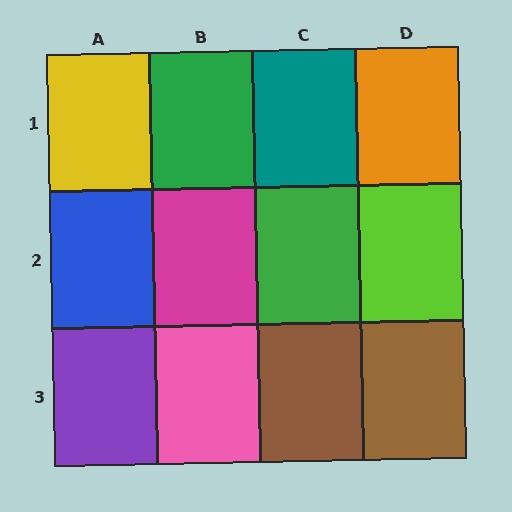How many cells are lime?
1 cell is lime.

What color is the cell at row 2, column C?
Green.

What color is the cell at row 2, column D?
Lime.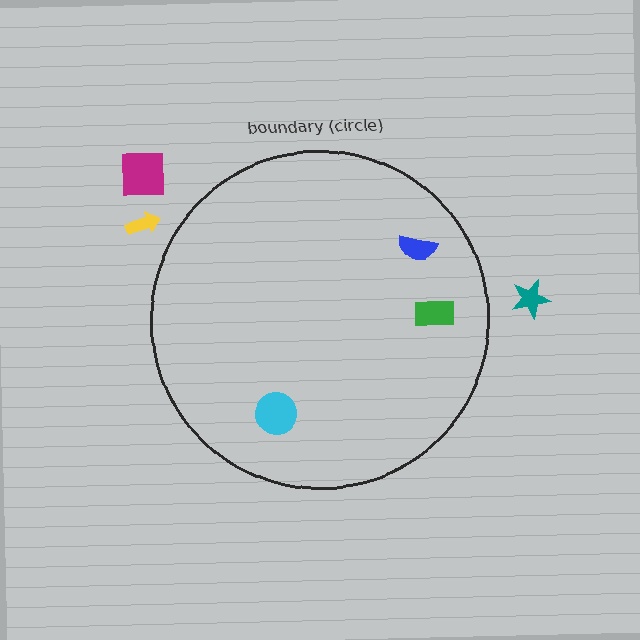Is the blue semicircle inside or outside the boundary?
Inside.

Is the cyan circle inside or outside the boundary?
Inside.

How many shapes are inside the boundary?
3 inside, 3 outside.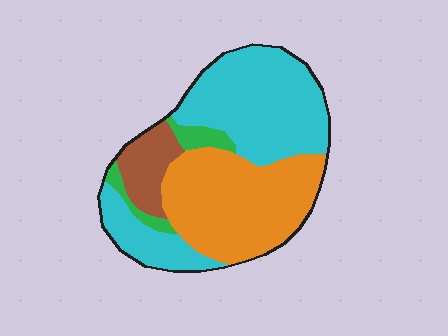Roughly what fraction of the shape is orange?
Orange takes up between a quarter and a half of the shape.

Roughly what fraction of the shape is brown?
Brown covers 10% of the shape.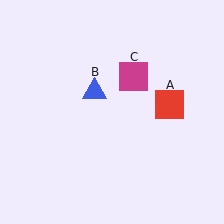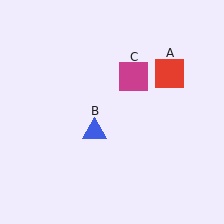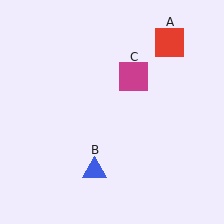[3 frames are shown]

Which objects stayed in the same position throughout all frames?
Magenta square (object C) remained stationary.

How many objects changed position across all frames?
2 objects changed position: red square (object A), blue triangle (object B).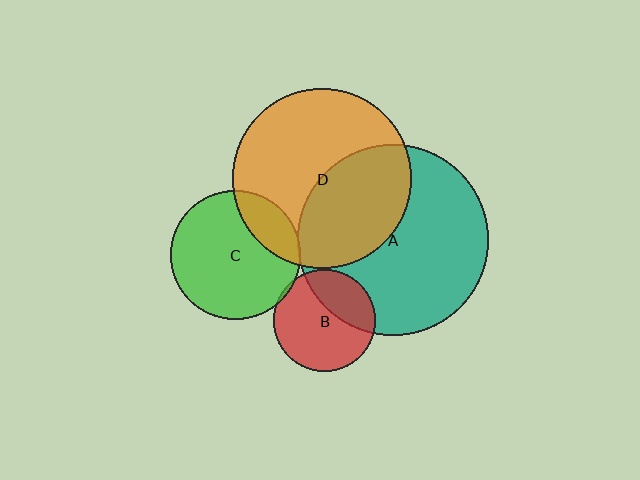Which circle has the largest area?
Circle A (teal).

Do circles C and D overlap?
Yes.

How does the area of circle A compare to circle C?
Approximately 2.2 times.